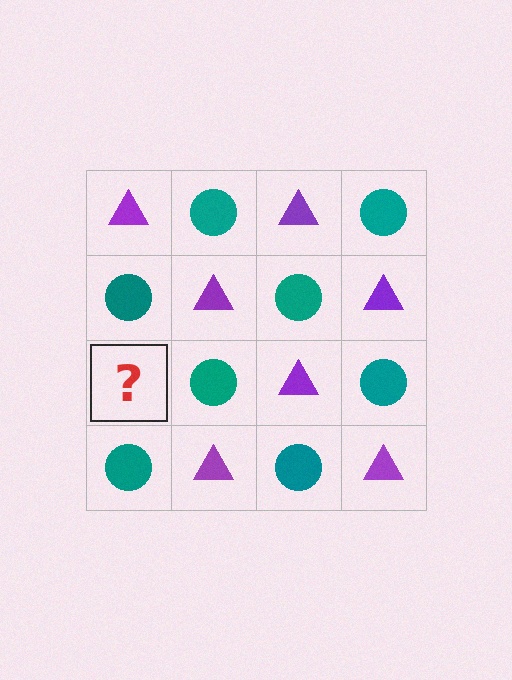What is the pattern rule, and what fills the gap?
The rule is that it alternates purple triangle and teal circle in a checkerboard pattern. The gap should be filled with a purple triangle.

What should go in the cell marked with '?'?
The missing cell should contain a purple triangle.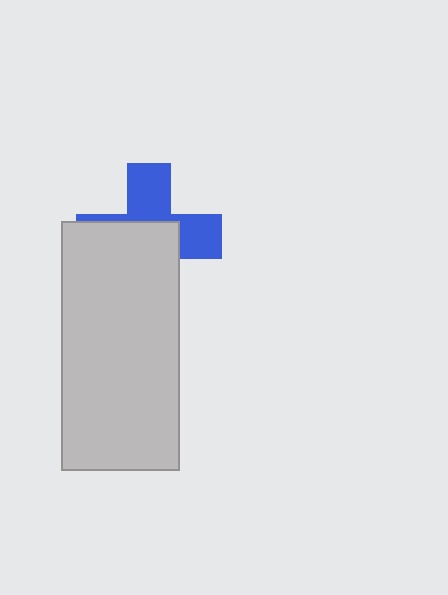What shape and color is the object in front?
The object in front is a light gray rectangle.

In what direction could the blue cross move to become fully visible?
The blue cross could move up. That would shift it out from behind the light gray rectangle entirely.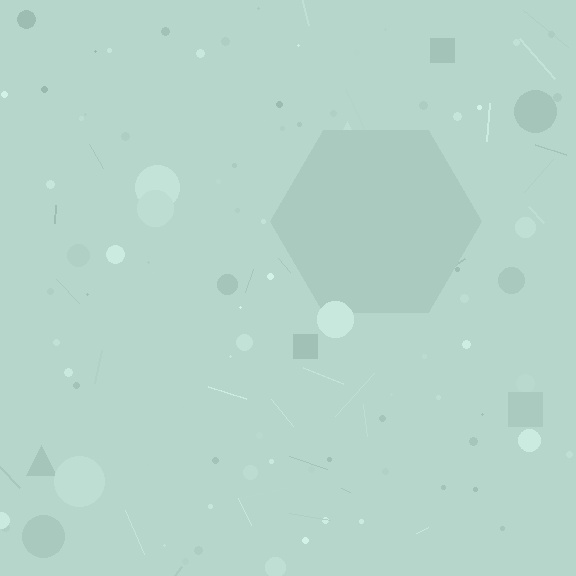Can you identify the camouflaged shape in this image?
The camouflaged shape is a hexagon.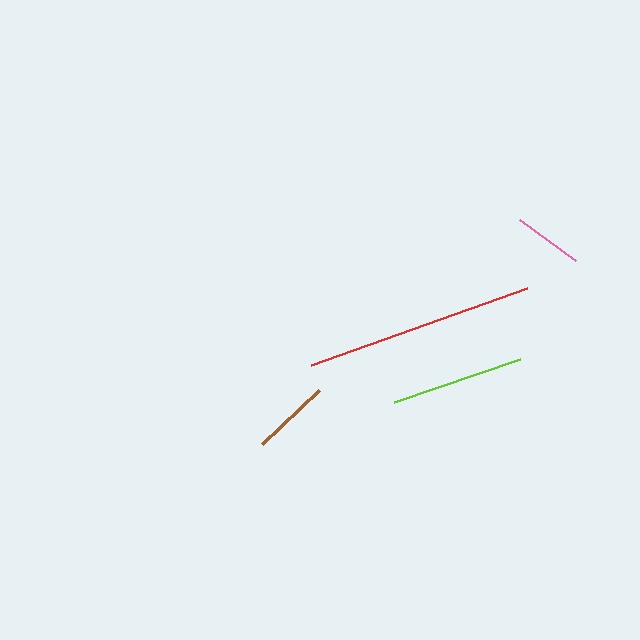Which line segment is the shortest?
The pink line is the shortest at approximately 68 pixels.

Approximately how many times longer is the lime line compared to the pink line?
The lime line is approximately 2.0 times the length of the pink line.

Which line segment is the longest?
The red line is the longest at approximately 230 pixels.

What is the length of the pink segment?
The pink segment is approximately 68 pixels long.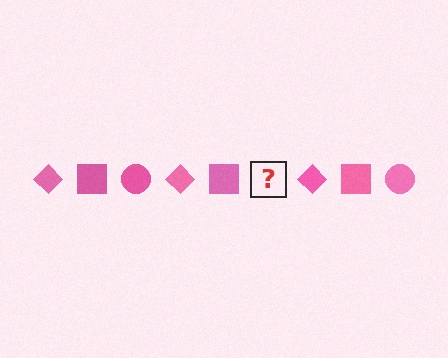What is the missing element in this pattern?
The missing element is a pink circle.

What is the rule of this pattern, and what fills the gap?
The rule is that the pattern cycles through diamond, square, circle shapes in pink. The gap should be filled with a pink circle.